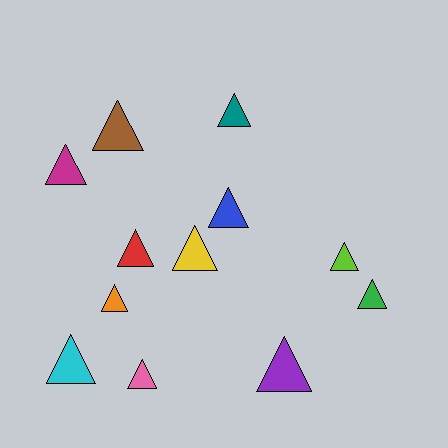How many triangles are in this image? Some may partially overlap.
There are 12 triangles.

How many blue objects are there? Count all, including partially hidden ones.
There is 1 blue object.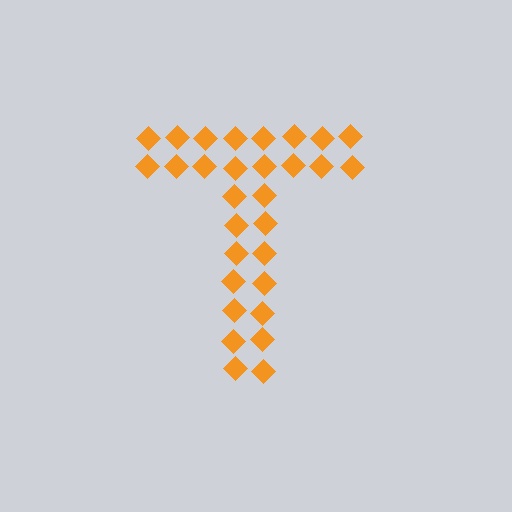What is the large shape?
The large shape is the letter T.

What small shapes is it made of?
It is made of small diamonds.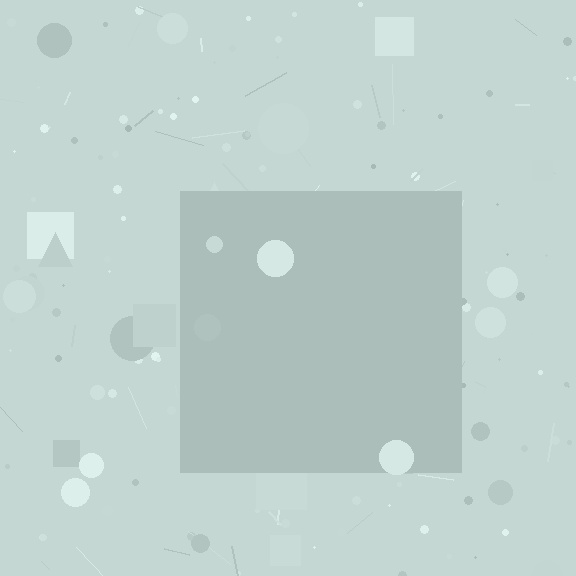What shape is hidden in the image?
A square is hidden in the image.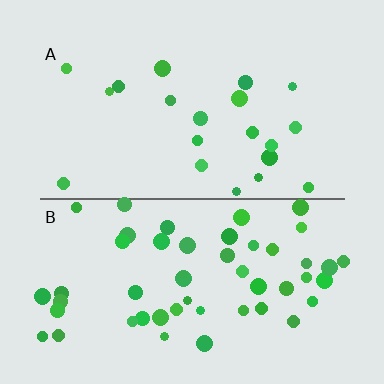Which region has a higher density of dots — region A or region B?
B (the bottom).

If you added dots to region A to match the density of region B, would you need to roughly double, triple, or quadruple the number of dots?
Approximately triple.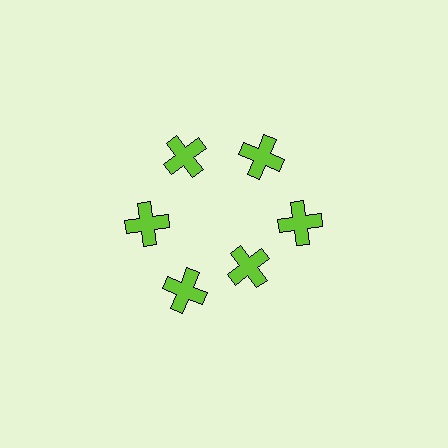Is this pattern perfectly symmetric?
No. The 6 lime crosses are arranged in a ring, but one element near the 5 o'clock position is pulled inward toward the center, breaking the 6-fold rotational symmetry.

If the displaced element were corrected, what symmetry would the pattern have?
It would have 6-fold rotational symmetry — the pattern would map onto itself every 60 degrees.